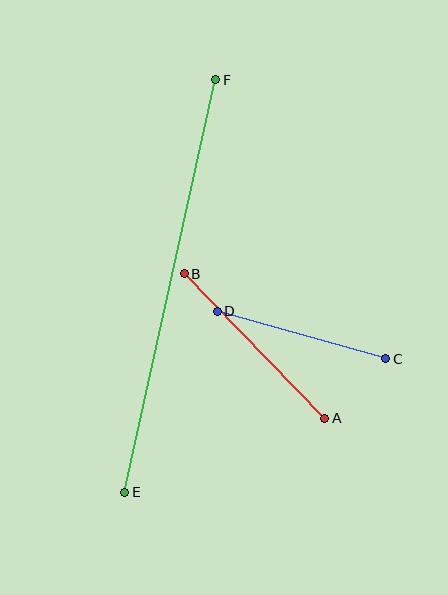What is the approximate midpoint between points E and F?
The midpoint is at approximately (170, 286) pixels.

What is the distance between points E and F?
The distance is approximately 422 pixels.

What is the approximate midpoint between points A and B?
The midpoint is at approximately (255, 346) pixels.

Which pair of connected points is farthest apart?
Points E and F are farthest apart.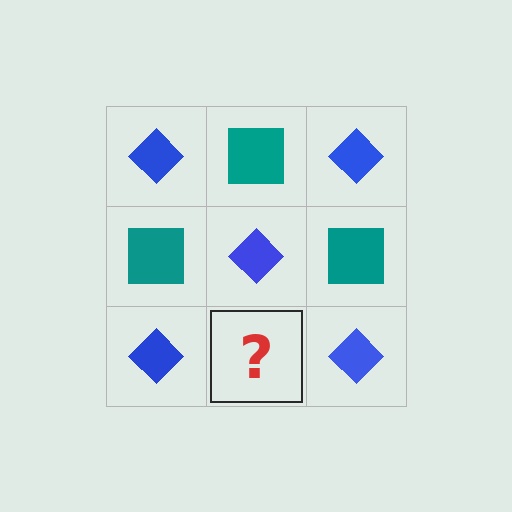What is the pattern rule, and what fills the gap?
The rule is that it alternates blue diamond and teal square in a checkerboard pattern. The gap should be filled with a teal square.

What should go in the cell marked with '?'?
The missing cell should contain a teal square.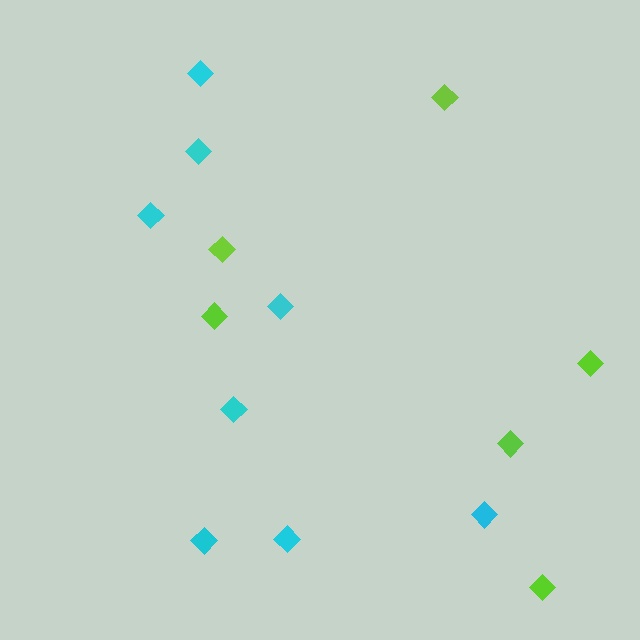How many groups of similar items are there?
There are 2 groups: one group of cyan diamonds (8) and one group of lime diamonds (6).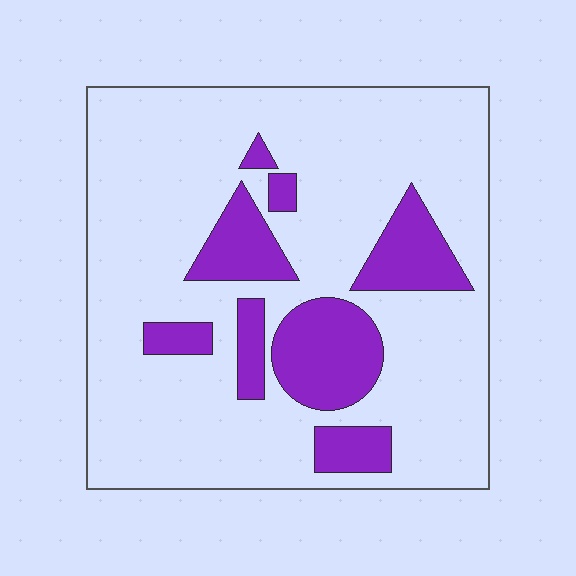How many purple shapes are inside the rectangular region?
8.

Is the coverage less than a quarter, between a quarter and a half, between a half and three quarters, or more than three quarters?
Less than a quarter.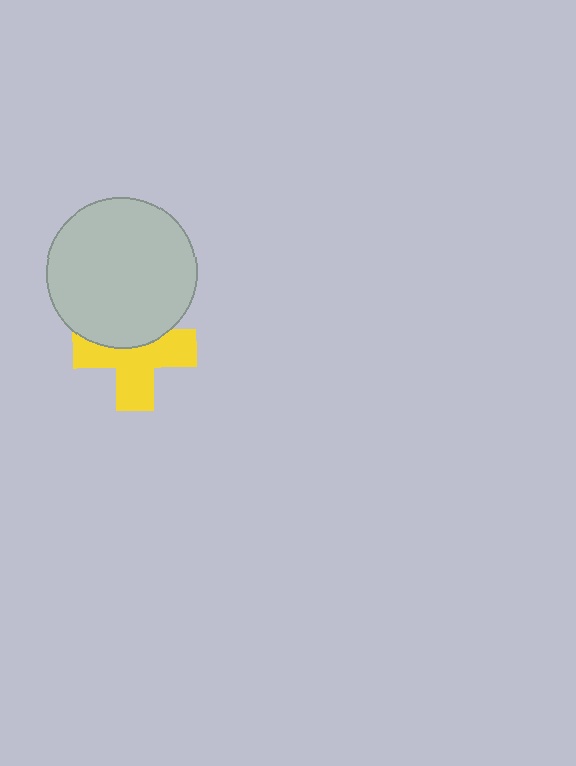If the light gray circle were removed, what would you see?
You would see the complete yellow cross.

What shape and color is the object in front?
The object in front is a light gray circle.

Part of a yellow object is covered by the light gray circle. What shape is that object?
It is a cross.